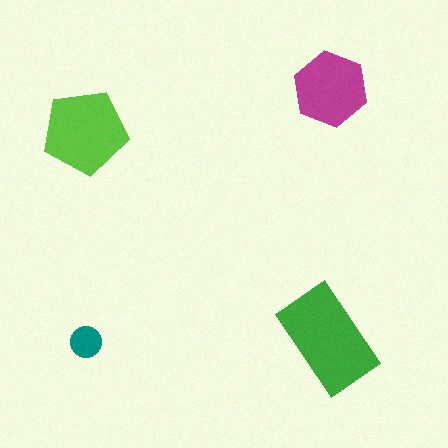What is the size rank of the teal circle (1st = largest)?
4th.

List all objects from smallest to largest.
The teal circle, the magenta hexagon, the lime pentagon, the green rectangle.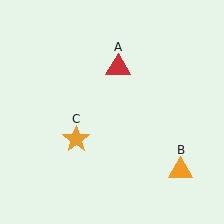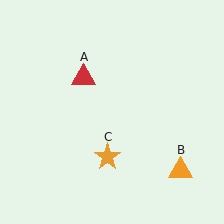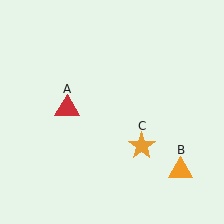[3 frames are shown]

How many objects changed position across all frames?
2 objects changed position: red triangle (object A), orange star (object C).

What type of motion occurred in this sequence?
The red triangle (object A), orange star (object C) rotated counterclockwise around the center of the scene.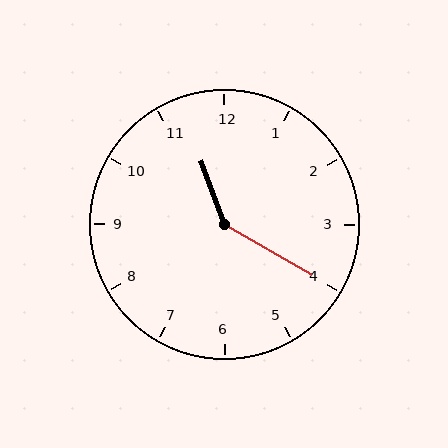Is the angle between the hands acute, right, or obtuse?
It is obtuse.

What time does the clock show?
11:20.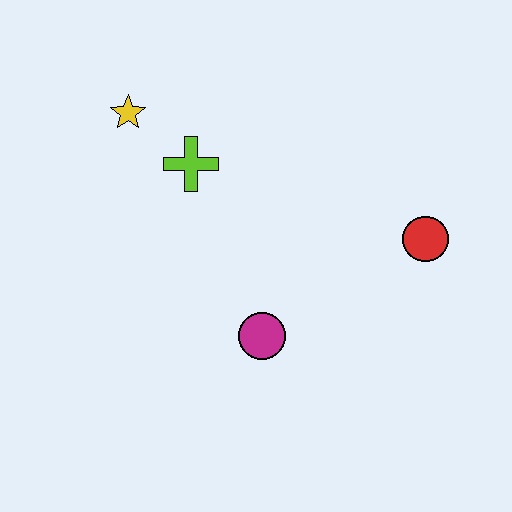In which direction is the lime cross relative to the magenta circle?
The lime cross is above the magenta circle.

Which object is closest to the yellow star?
The lime cross is closest to the yellow star.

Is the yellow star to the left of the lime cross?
Yes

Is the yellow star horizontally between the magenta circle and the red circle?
No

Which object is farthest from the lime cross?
The red circle is farthest from the lime cross.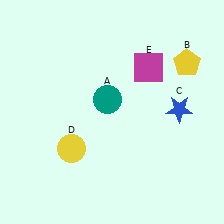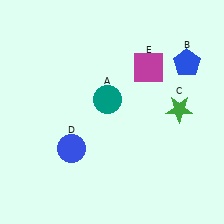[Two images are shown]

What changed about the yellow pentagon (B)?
In Image 1, B is yellow. In Image 2, it changed to blue.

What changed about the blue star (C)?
In Image 1, C is blue. In Image 2, it changed to green.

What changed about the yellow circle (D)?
In Image 1, D is yellow. In Image 2, it changed to blue.